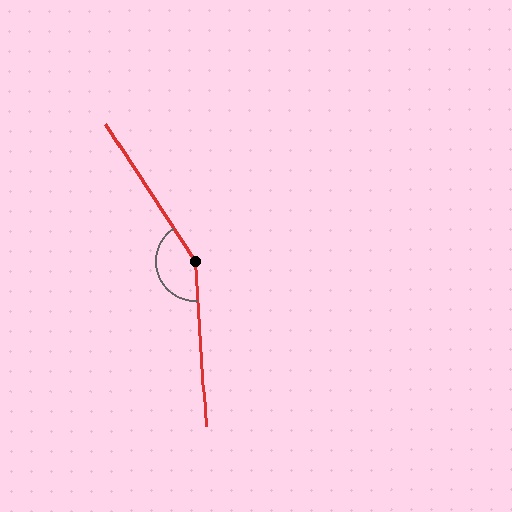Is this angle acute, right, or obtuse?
It is obtuse.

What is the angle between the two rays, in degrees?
Approximately 150 degrees.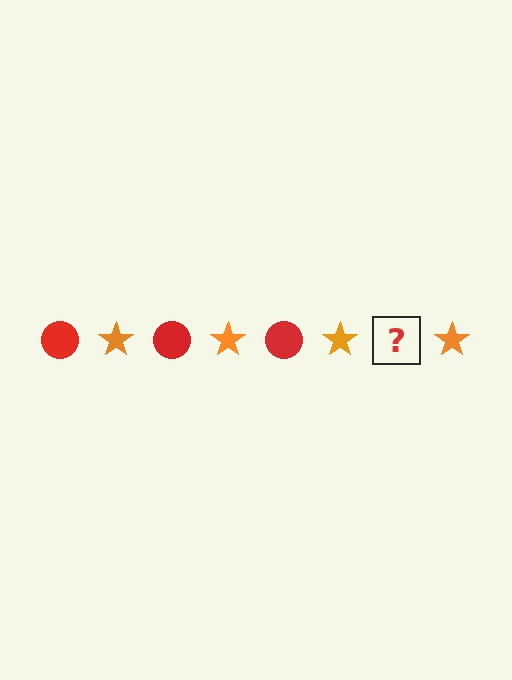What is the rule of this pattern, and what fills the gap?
The rule is that the pattern alternates between red circle and orange star. The gap should be filled with a red circle.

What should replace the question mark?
The question mark should be replaced with a red circle.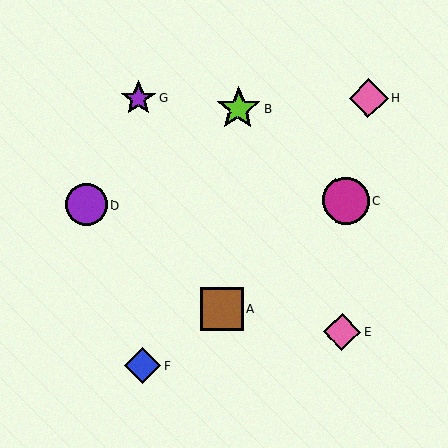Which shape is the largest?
The magenta circle (labeled C) is the largest.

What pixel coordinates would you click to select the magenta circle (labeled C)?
Click at (346, 200) to select the magenta circle C.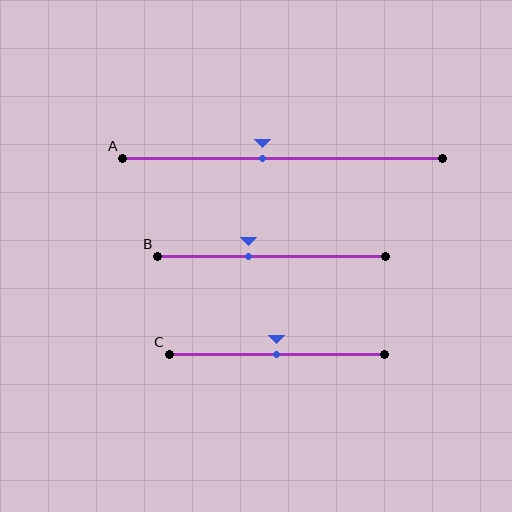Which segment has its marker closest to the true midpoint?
Segment C has its marker closest to the true midpoint.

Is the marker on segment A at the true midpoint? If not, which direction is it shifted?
No, the marker on segment A is shifted to the left by about 6% of the segment length.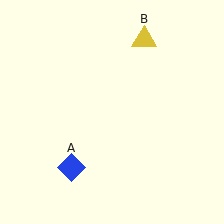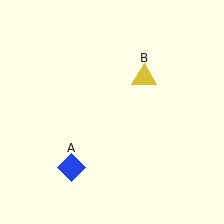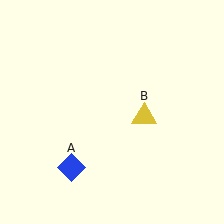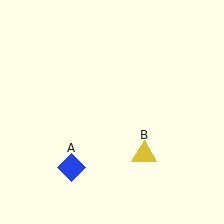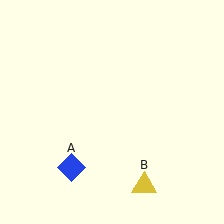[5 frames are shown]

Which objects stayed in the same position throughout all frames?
Blue diamond (object A) remained stationary.